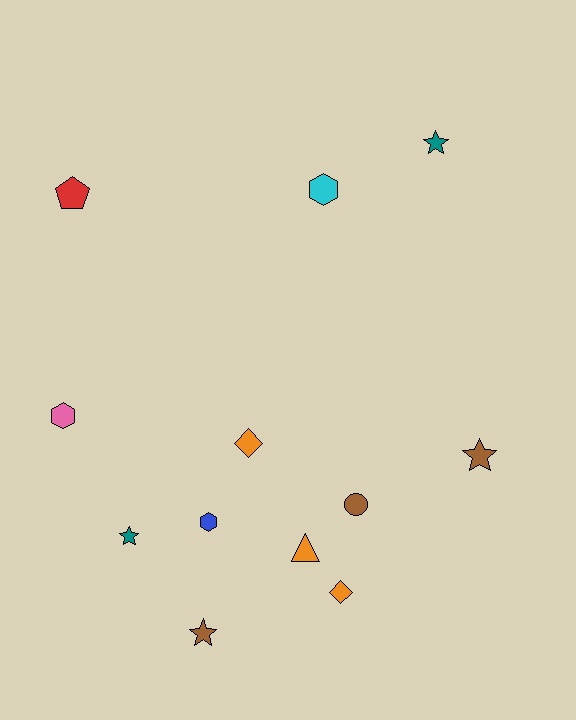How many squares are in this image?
There are no squares.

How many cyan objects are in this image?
There is 1 cyan object.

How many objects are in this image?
There are 12 objects.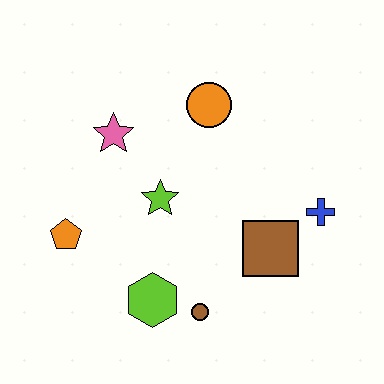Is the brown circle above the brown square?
No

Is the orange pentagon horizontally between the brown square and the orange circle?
No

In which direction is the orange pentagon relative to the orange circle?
The orange pentagon is to the left of the orange circle.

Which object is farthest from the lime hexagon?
The orange circle is farthest from the lime hexagon.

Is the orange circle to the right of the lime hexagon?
Yes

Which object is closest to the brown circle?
The lime hexagon is closest to the brown circle.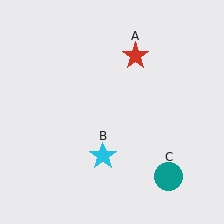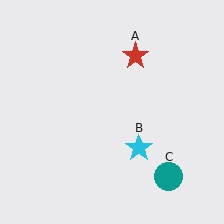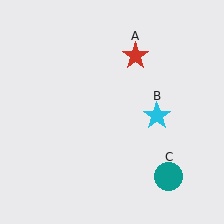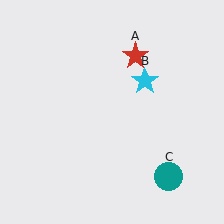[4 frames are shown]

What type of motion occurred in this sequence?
The cyan star (object B) rotated counterclockwise around the center of the scene.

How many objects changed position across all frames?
1 object changed position: cyan star (object B).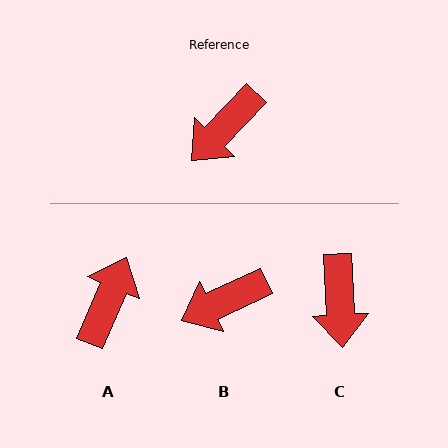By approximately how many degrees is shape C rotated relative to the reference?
Approximately 47 degrees counter-clockwise.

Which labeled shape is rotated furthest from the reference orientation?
A, about 159 degrees away.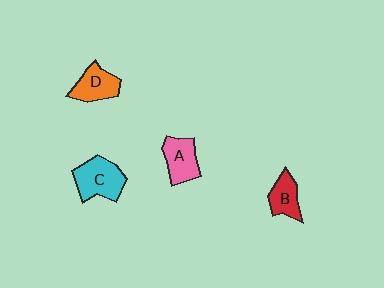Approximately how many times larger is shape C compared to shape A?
Approximately 1.2 times.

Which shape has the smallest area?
Shape B (red).